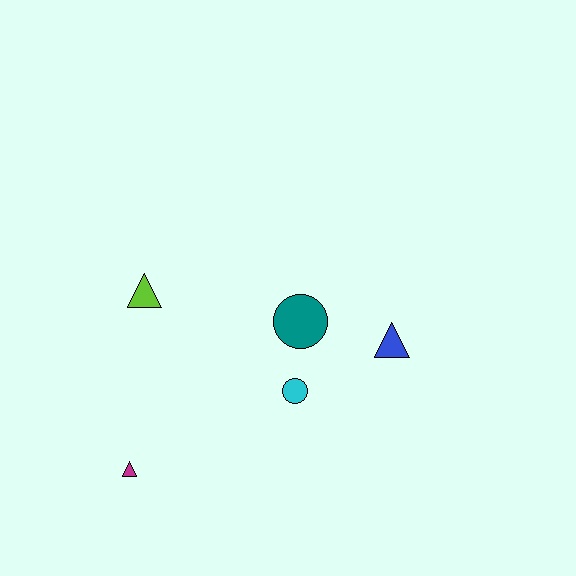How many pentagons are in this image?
There are no pentagons.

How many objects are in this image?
There are 5 objects.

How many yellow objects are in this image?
There are no yellow objects.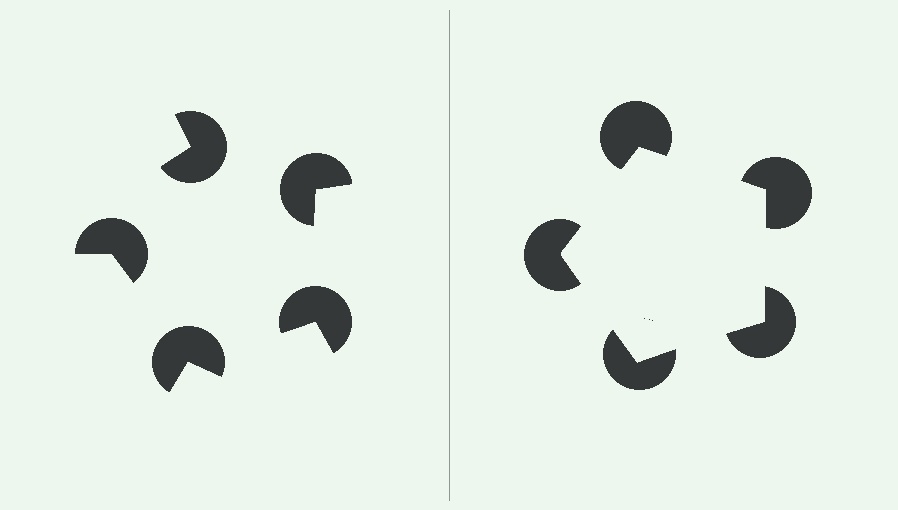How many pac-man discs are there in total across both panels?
10 — 5 on each side.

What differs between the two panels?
The pac-man discs are positioned identically on both sides; only the wedge orientations differ. On the right they align to a pentagon; on the left they are misaligned.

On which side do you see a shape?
An illusory pentagon appears on the right side. On the left side the wedge cuts are rotated, so no coherent shape forms.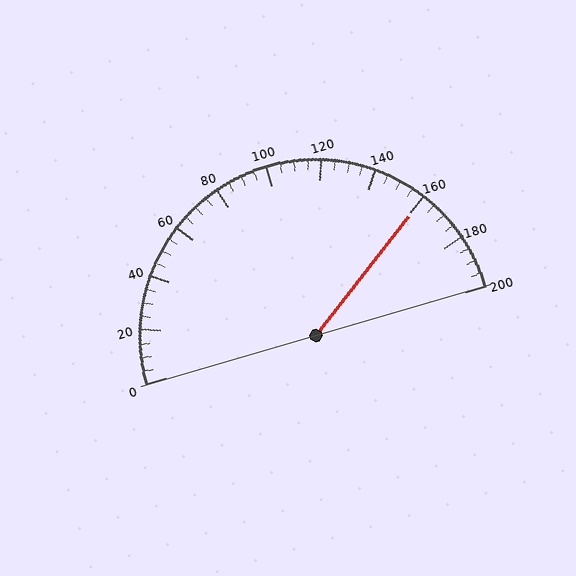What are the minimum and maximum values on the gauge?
The gauge ranges from 0 to 200.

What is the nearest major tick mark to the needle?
The nearest major tick mark is 160.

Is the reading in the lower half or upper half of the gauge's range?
The reading is in the upper half of the range (0 to 200).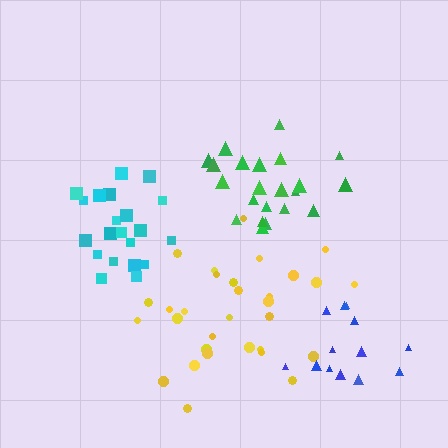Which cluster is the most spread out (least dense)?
Yellow.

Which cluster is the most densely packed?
Cyan.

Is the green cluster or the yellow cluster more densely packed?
Green.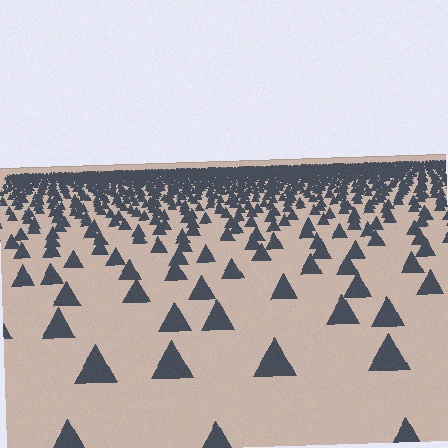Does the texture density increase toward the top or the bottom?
Density increases toward the top.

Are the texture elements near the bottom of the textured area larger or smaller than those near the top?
Larger. Near the bottom, elements are closer to the viewer and appear at a bigger on-screen size.